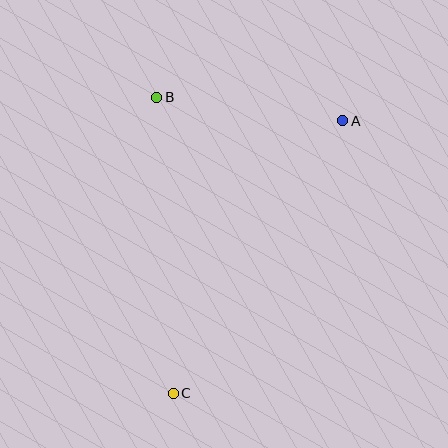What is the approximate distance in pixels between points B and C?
The distance between B and C is approximately 296 pixels.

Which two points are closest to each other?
Points A and B are closest to each other.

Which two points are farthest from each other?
Points A and C are farthest from each other.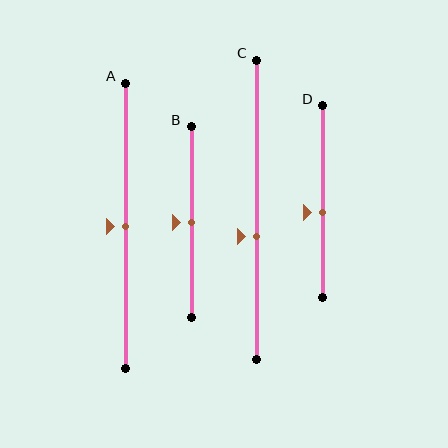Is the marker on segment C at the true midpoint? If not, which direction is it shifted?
No, the marker on segment C is shifted downward by about 9% of the segment length.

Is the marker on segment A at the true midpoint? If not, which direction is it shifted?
Yes, the marker on segment A is at the true midpoint.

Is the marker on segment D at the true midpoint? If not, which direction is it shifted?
No, the marker on segment D is shifted downward by about 6% of the segment length.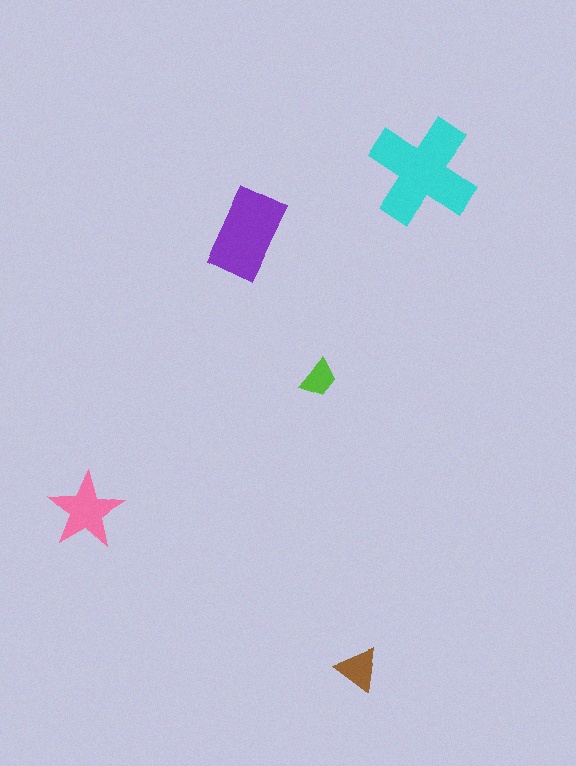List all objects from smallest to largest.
The lime trapezoid, the brown triangle, the pink star, the purple rectangle, the cyan cross.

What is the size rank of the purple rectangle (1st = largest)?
2nd.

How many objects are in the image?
There are 5 objects in the image.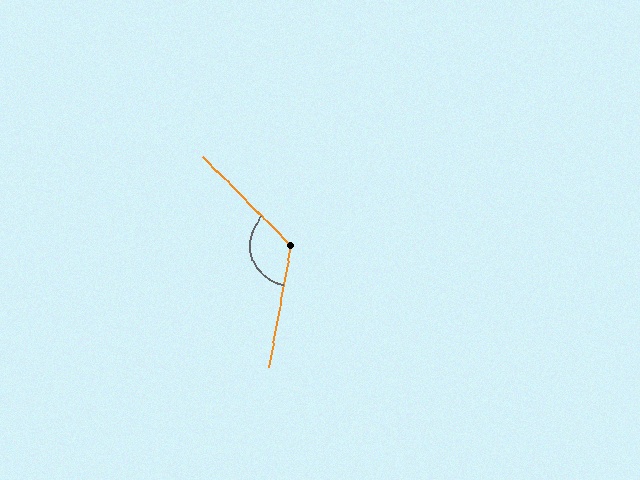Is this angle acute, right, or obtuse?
It is obtuse.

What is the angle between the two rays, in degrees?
Approximately 125 degrees.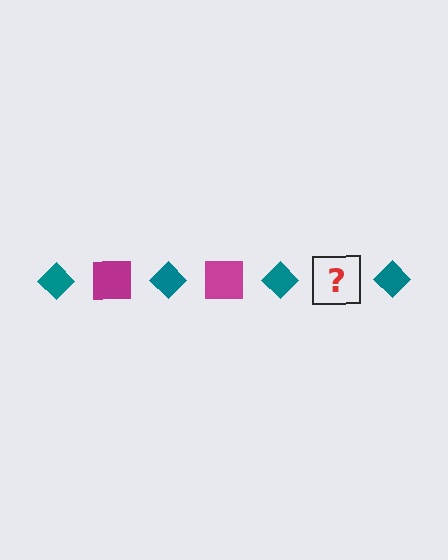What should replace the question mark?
The question mark should be replaced with a magenta square.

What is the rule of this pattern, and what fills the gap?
The rule is that the pattern alternates between teal diamond and magenta square. The gap should be filled with a magenta square.